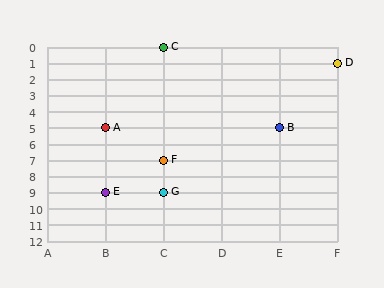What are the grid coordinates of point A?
Point A is at grid coordinates (B, 5).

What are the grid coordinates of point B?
Point B is at grid coordinates (E, 5).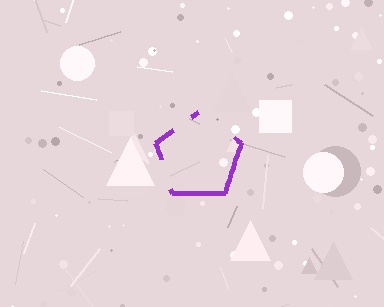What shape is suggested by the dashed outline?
The dashed outline suggests a pentagon.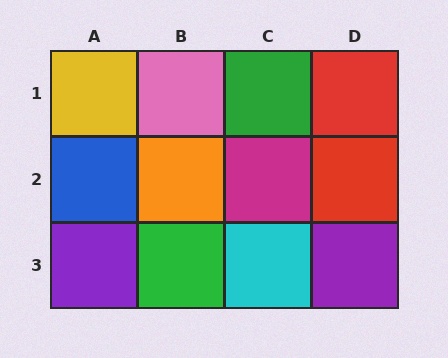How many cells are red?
2 cells are red.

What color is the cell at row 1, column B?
Pink.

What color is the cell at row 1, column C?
Green.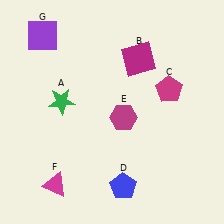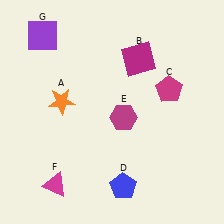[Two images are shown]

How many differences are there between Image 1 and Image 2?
There is 1 difference between the two images.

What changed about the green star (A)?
In Image 1, A is green. In Image 2, it changed to orange.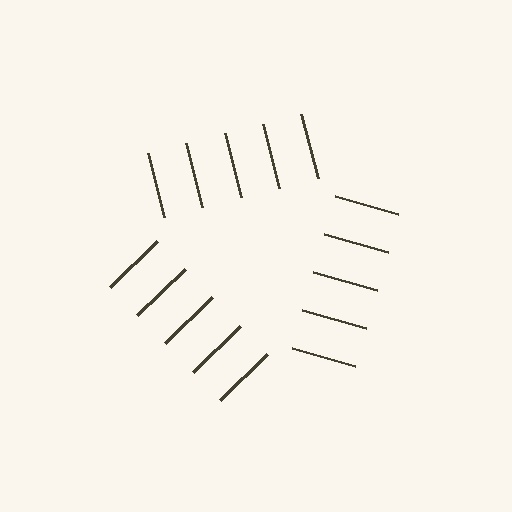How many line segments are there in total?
15 — 5 along each of the 3 edges.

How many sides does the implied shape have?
3 sides — the line-ends trace a triangle.